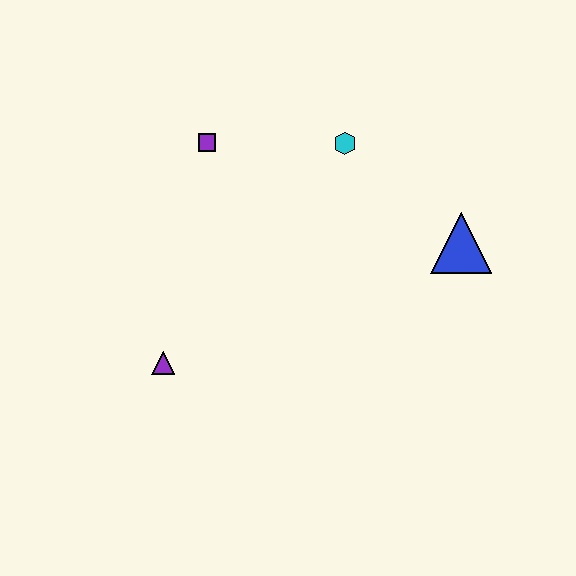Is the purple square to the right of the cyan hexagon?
No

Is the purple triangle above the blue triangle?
No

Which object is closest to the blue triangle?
The cyan hexagon is closest to the blue triangle.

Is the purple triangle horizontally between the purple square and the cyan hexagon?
No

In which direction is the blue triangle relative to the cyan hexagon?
The blue triangle is to the right of the cyan hexagon.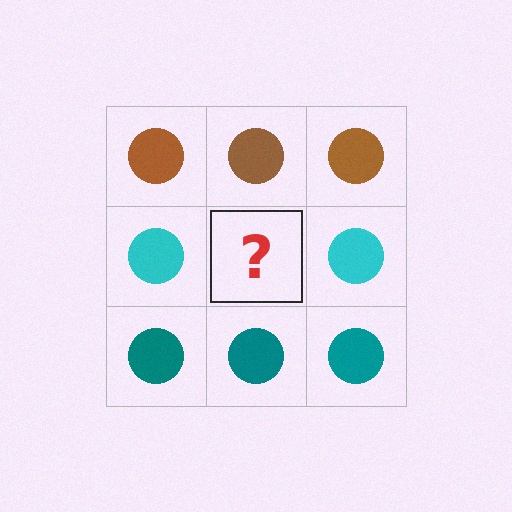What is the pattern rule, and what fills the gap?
The rule is that each row has a consistent color. The gap should be filled with a cyan circle.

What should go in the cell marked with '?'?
The missing cell should contain a cyan circle.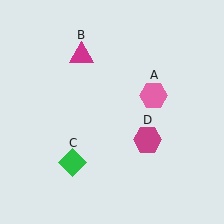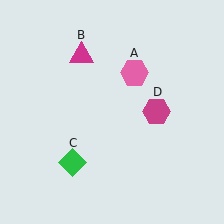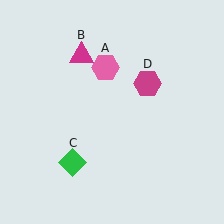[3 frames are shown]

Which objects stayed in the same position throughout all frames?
Magenta triangle (object B) and green diamond (object C) remained stationary.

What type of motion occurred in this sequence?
The pink hexagon (object A), magenta hexagon (object D) rotated counterclockwise around the center of the scene.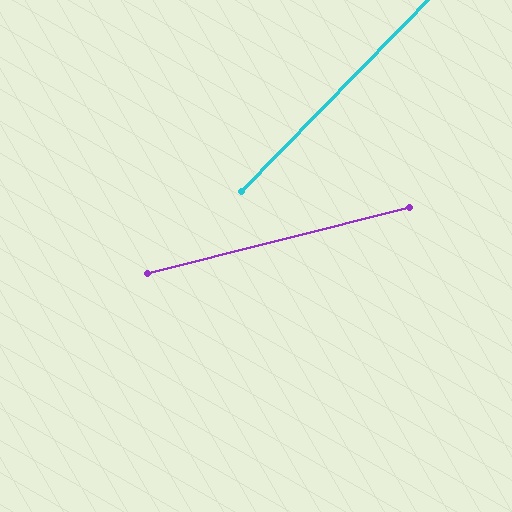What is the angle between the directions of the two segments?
Approximately 32 degrees.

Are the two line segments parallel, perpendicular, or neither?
Neither parallel nor perpendicular — they differ by about 32°.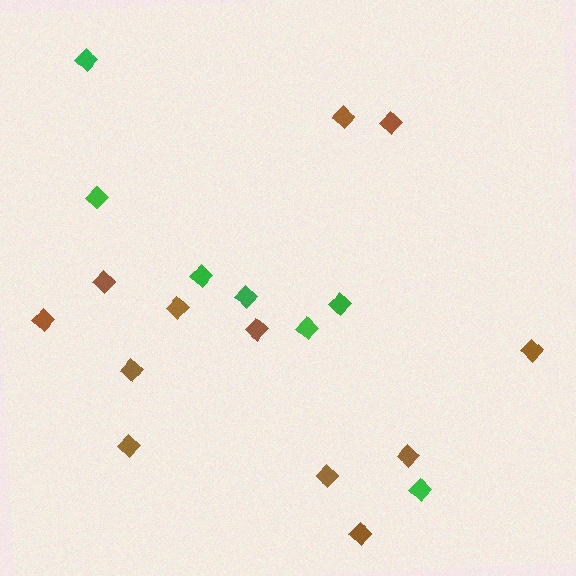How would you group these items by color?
There are 2 groups: one group of green diamonds (7) and one group of brown diamonds (12).